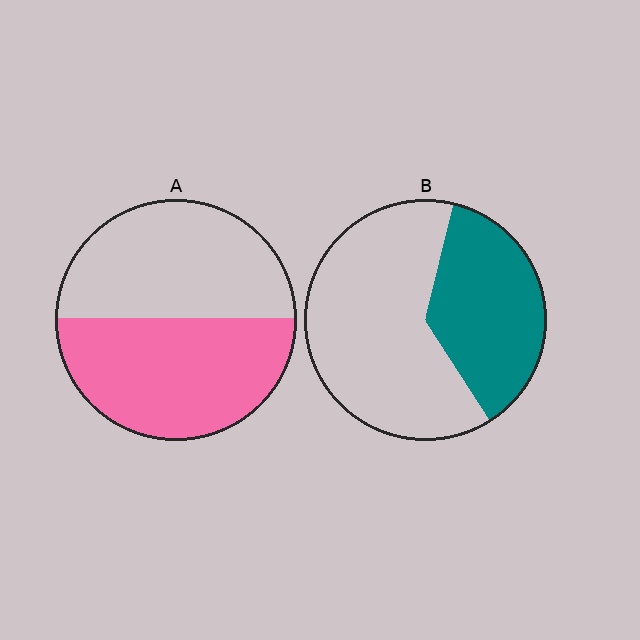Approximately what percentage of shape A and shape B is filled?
A is approximately 50% and B is approximately 35%.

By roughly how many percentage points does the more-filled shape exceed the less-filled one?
By roughly 15 percentage points (A over B).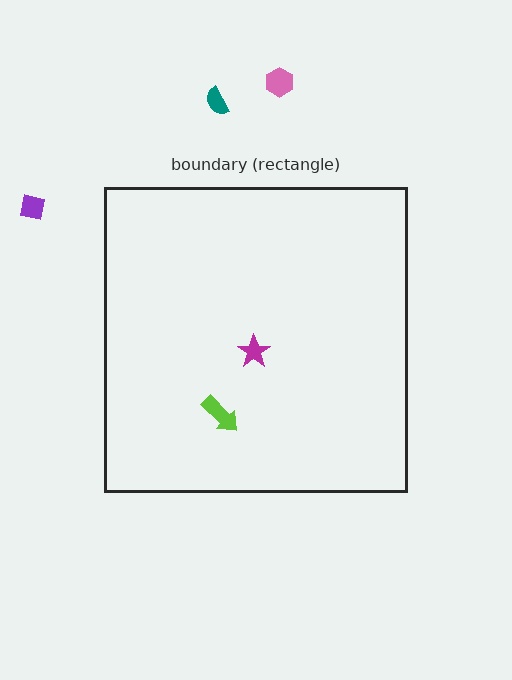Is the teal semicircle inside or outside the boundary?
Outside.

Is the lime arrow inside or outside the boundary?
Inside.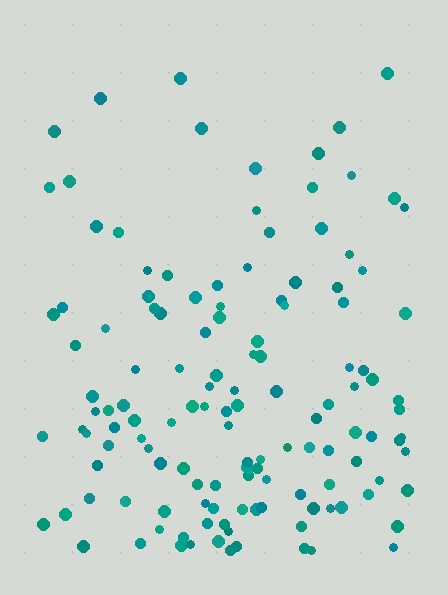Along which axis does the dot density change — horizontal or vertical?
Vertical.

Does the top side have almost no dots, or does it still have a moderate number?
Still a moderate number, just noticeably fewer than the bottom.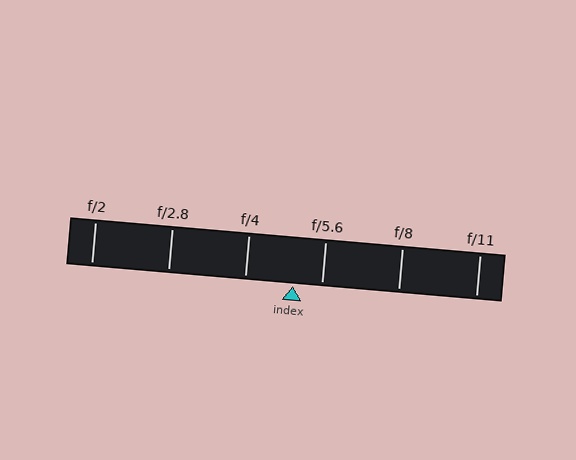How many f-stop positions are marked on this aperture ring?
There are 6 f-stop positions marked.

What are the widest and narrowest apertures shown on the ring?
The widest aperture shown is f/2 and the narrowest is f/11.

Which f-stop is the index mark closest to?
The index mark is closest to f/5.6.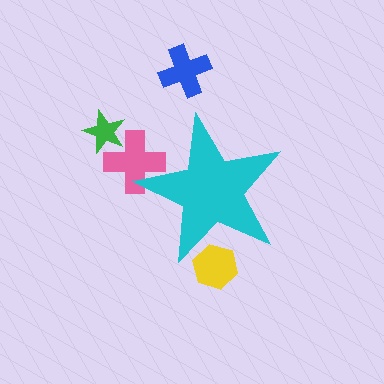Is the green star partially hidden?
No, the green star is fully visible.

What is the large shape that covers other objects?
A cyan star.